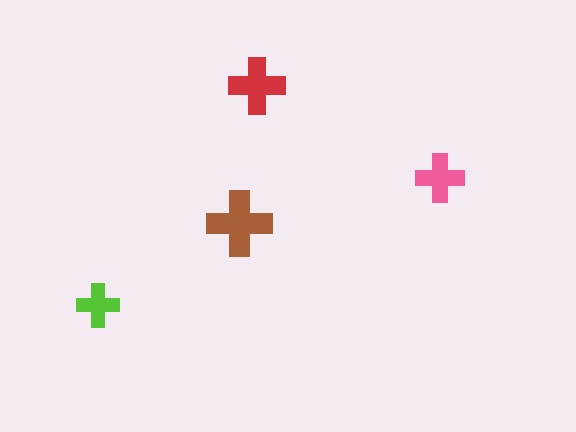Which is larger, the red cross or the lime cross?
The red one.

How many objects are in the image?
There are 4 objects in the image.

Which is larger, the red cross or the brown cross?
The brown one.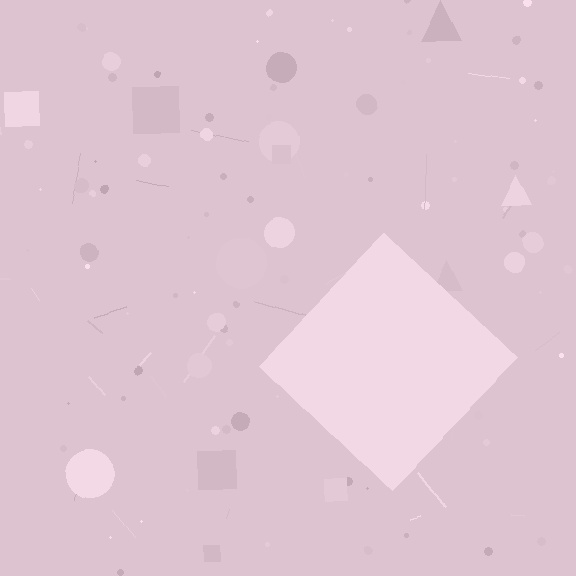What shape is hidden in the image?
A diamond is hidden in the image.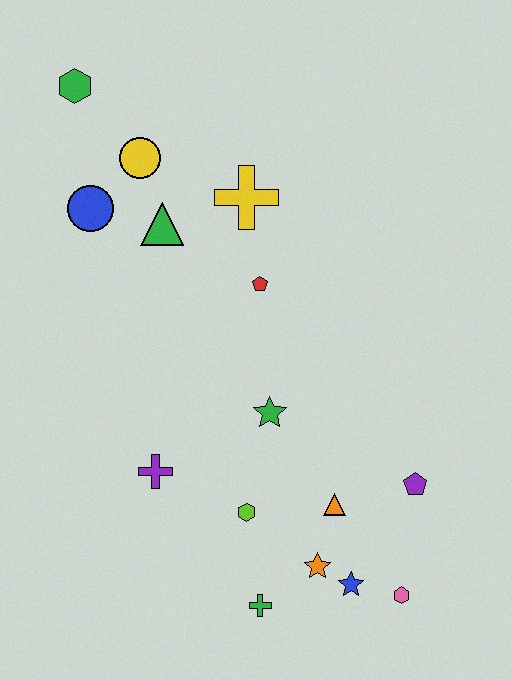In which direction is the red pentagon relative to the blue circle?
The red pentagon is to the right of the blue circle.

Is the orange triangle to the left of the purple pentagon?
Yes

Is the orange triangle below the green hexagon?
Yes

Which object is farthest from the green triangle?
The pink hexagon is farthest from the green triangle.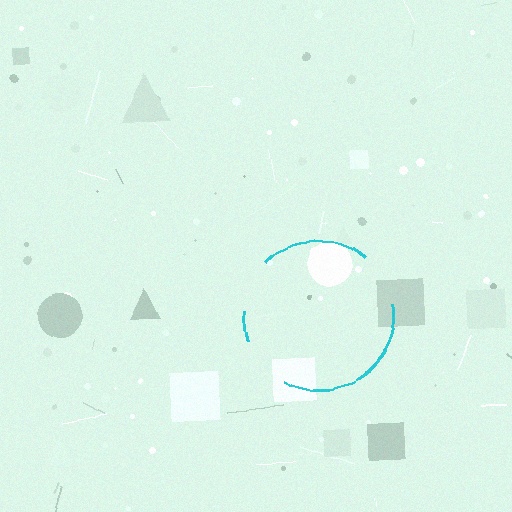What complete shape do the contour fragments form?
The contour fragments form a circle.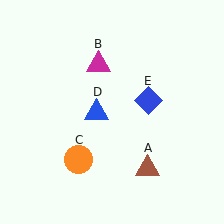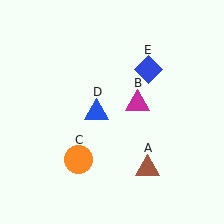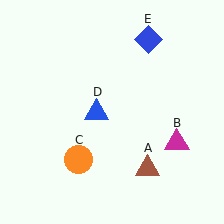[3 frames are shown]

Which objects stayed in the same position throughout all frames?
Brown triangle (object A) and orange circle (object C) and blue triangle (object D) remained stationary.